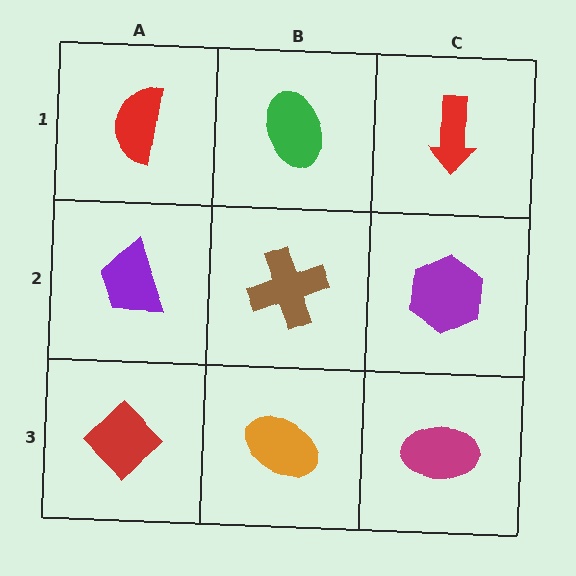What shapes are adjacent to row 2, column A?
A red semicircle (row 1, column A), a red diamond (row 3, column A), a brown cross (row 2, column B).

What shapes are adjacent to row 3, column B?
A brown cross (row 2, column B), a red diamond (row 3, column A), a magenta ellipse (row 3, column C).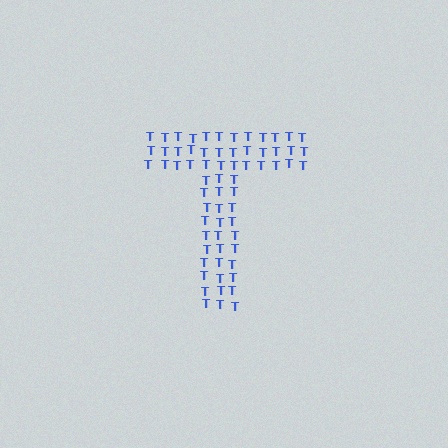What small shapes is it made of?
It is made of small letter T's.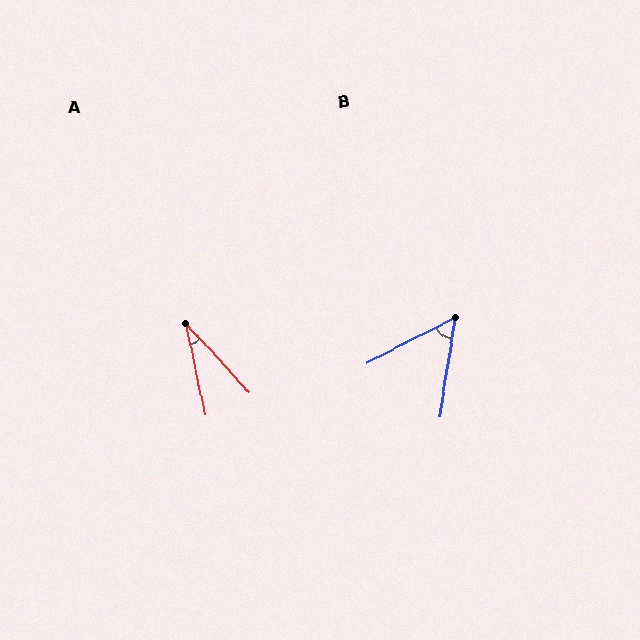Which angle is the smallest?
A, at approximately 31 degrees.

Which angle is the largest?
B, at approximately 54 degrees.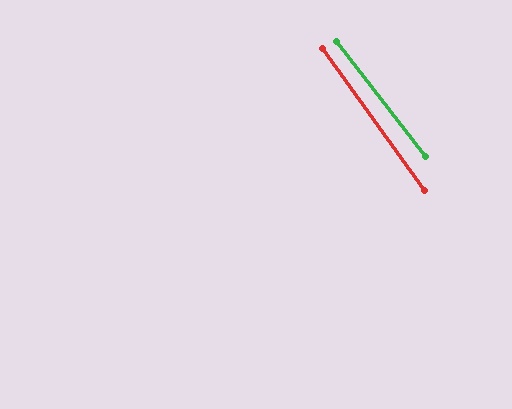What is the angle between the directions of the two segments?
Approximately 2 degrees.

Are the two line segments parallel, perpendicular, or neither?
Parallel — their directions differ by only 1.8°.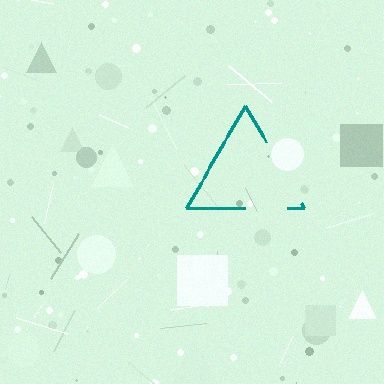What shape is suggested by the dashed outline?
The dashed outline suggests a triangle.